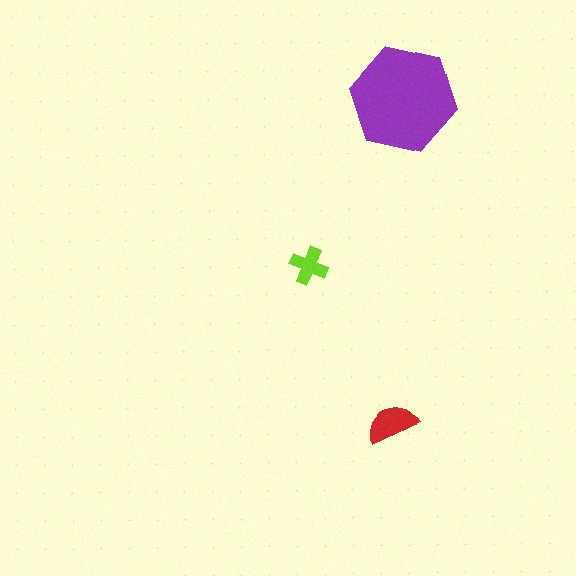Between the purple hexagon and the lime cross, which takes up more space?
The purple hexagon.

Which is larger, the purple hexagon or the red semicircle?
The purple hexagon.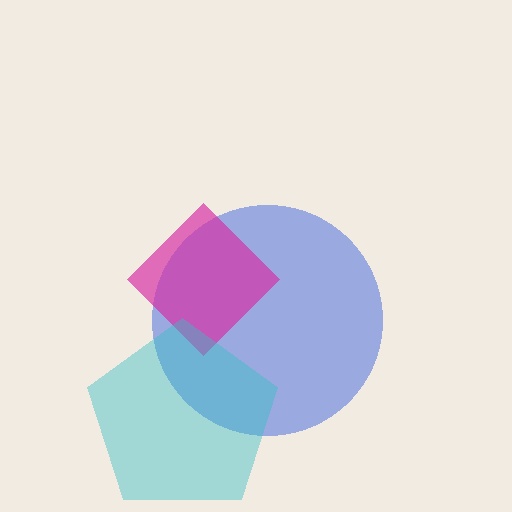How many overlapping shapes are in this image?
There are 3 overlapping shapes in the image.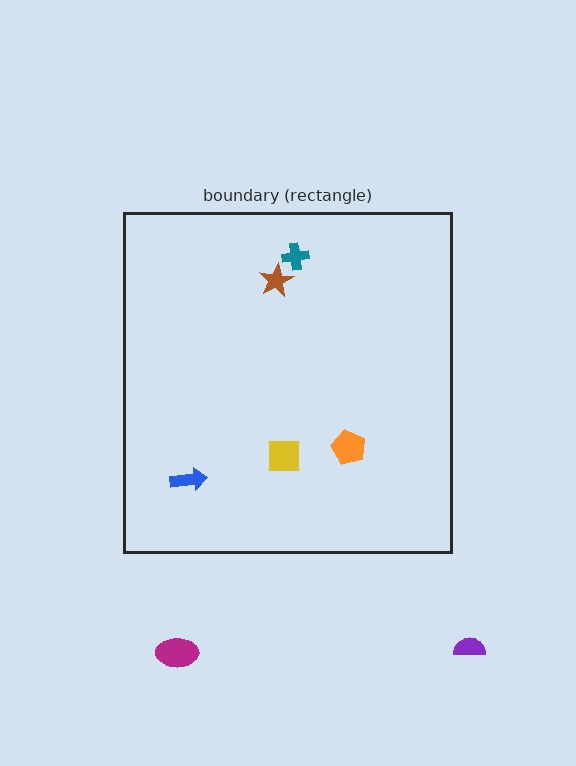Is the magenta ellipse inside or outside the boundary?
Outside.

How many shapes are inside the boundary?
5 inside, 2 outside.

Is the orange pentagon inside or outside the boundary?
Inside.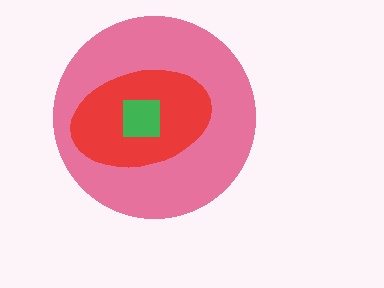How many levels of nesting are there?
3.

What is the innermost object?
The green square.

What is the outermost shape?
The pink circle.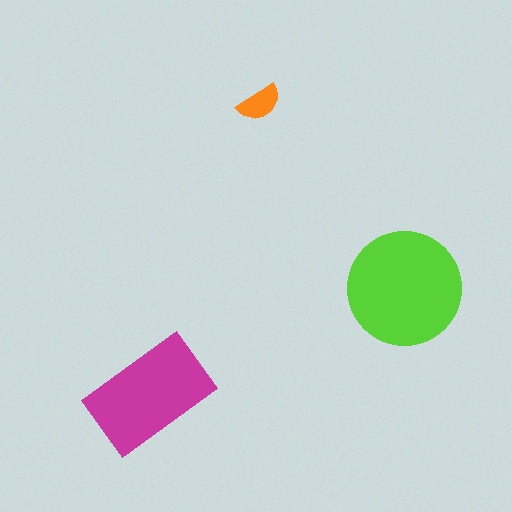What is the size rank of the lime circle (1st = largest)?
1st.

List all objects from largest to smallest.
The lime circle, the magenta rectangle, the orange semicircle.